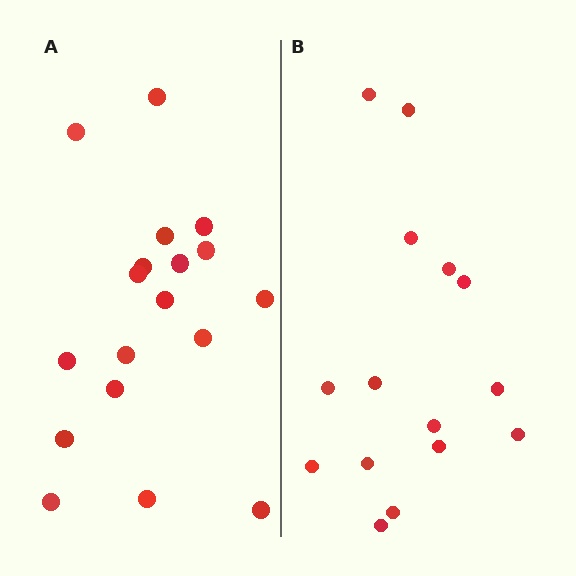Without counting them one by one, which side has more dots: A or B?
Region A (the left region) has more dots.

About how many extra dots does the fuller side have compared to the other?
Region A has just a few more — roughly 2 or 3 more dots than region B.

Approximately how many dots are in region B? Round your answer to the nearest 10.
About 20 dots. (The exact count is 15, which rounds to 20.)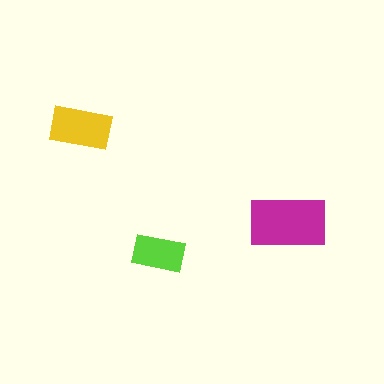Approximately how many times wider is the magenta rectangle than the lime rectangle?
About 1.5 times wider.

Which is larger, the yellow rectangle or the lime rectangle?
The yellow one.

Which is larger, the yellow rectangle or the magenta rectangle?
The magenta one.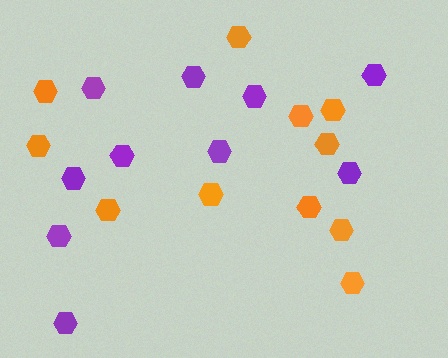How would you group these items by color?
There are 2 groups: one group of orange hexagons (11) and one group of purple hexagons (10).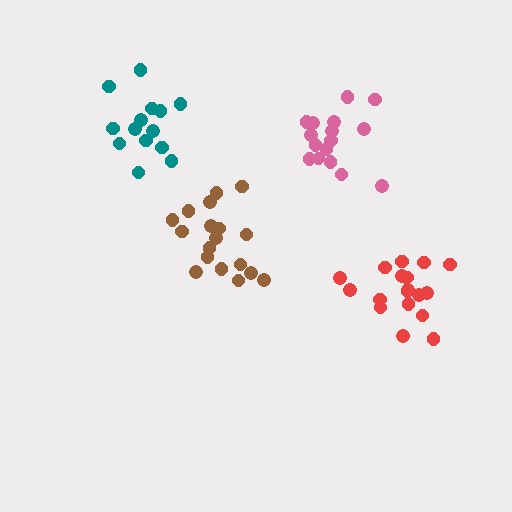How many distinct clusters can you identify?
There are 4 distinct clusters.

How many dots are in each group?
Group 1: 18 dots, Group 2: 14 dots, Group 3: 18 dots, Group 4: 16 dots (66 total).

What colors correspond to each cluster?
The clusters are colored: brown, teal, red, pink.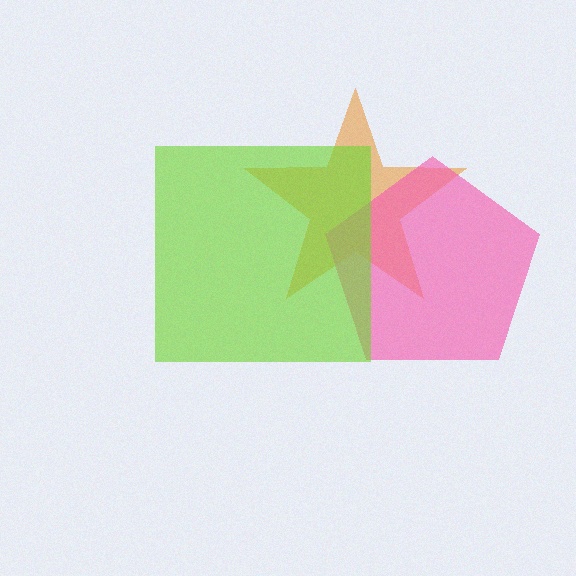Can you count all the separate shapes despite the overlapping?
Yes, there are 3 separate shapes.